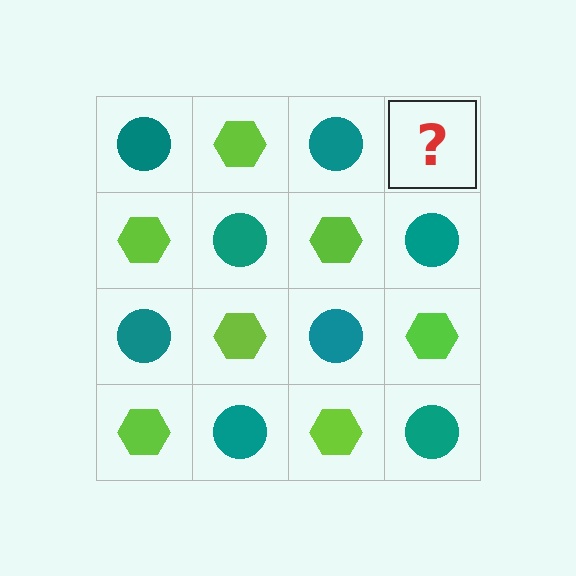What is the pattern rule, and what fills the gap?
The rule is that it alternates teal circle and lime hexagon in a checkerboard pattern. The gap should be filled with a lime hexagon.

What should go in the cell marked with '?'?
The missing cell should contain a lime hexagon.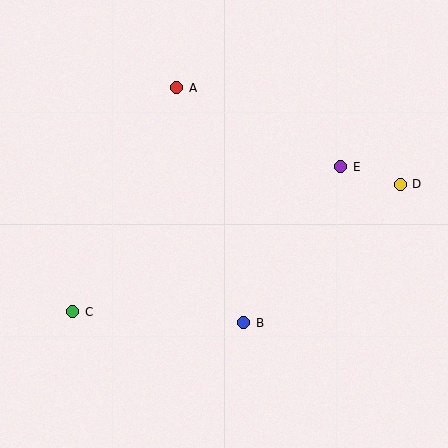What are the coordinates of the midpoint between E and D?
The midpoint between E and D is at (371, 175).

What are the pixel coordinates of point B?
Point B is at (244, 323).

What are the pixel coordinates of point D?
Point D is at (400, 184).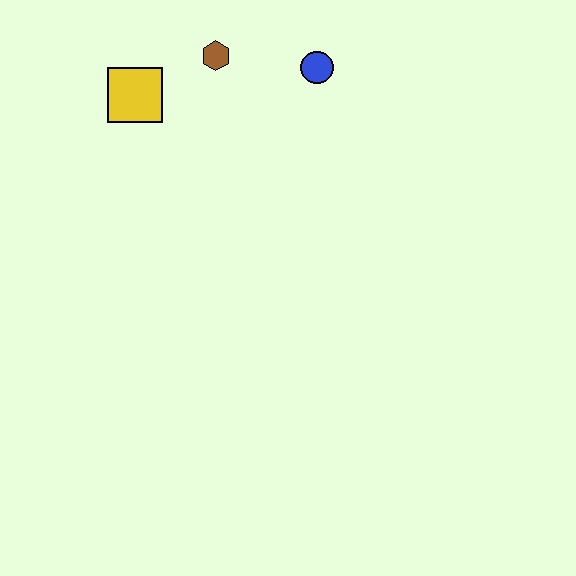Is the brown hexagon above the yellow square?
Yes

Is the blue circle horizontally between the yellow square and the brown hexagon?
No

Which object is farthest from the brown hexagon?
The blue circle is farthest from the brown hexagon.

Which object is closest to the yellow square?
The brown hexagon is closest to the yellow square.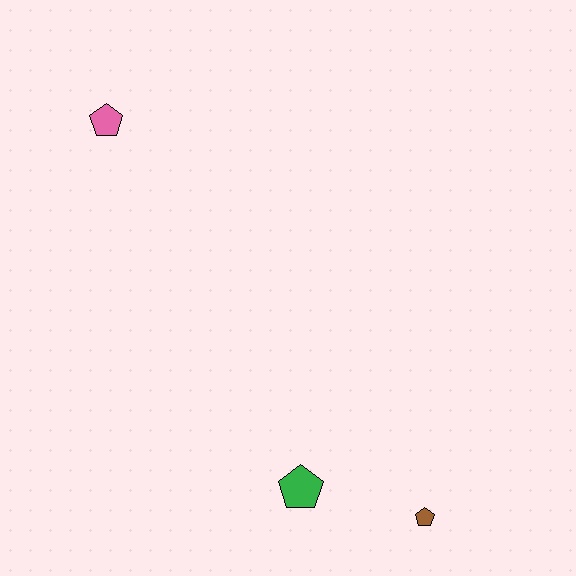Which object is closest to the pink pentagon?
The green pentagon is closest to the pink pentagon.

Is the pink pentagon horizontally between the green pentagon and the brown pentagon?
No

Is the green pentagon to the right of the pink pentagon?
Yes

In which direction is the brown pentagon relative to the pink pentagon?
The brown pentagon is below the pink pentagon.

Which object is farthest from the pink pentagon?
The brown pentagon is farthest from the pink pentagon.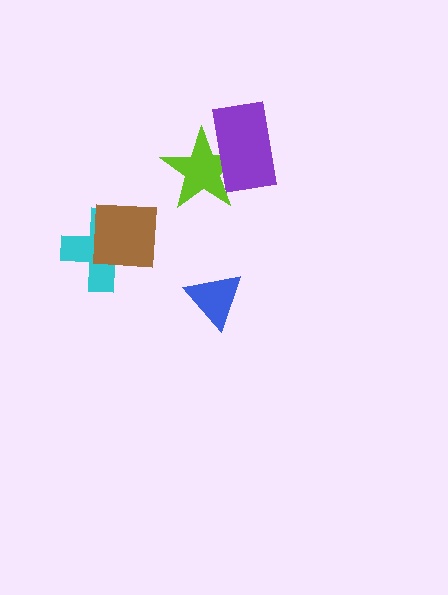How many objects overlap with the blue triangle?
0 objects overlap with the blue triangle.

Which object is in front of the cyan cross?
The brown square is in front of the cyan cross.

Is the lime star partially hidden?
Yes, it is partially covered by another shape.